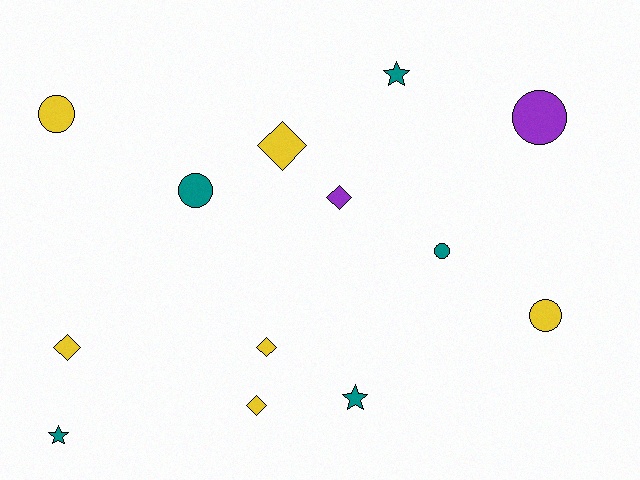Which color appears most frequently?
Yellow, with 6 objects.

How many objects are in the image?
There are 13 objects.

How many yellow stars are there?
There are no yellow stars.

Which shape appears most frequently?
Circle, with 5 objects.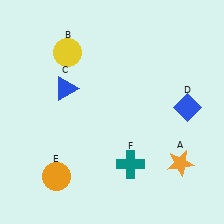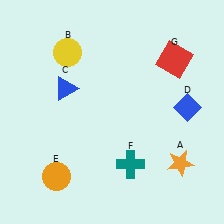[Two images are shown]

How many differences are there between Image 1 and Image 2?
There is 1 difference between the two images.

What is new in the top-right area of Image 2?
A red square (G) was added in the top-right area of Image 2.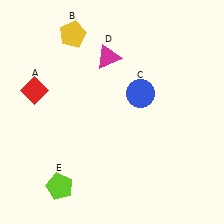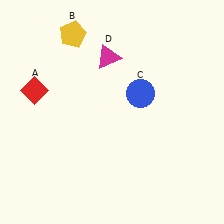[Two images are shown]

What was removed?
The lime pentagon (E) was removed in Image 2.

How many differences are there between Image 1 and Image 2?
There is 1 difference between the two images.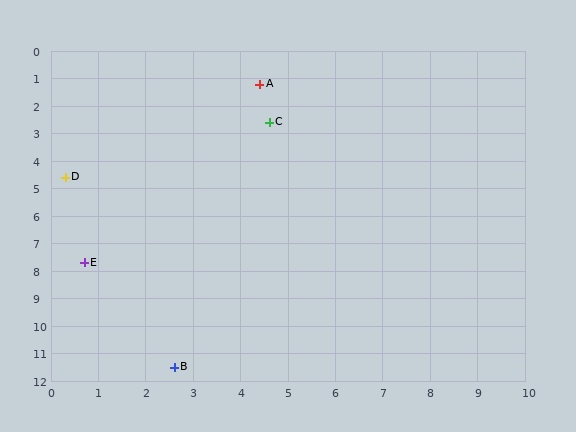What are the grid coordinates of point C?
Point C is at approximately (4.6, 2.6).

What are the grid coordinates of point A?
Point A is at approximately (4.4, 1.2).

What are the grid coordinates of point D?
Point D is at approximately (0.3, 4.6).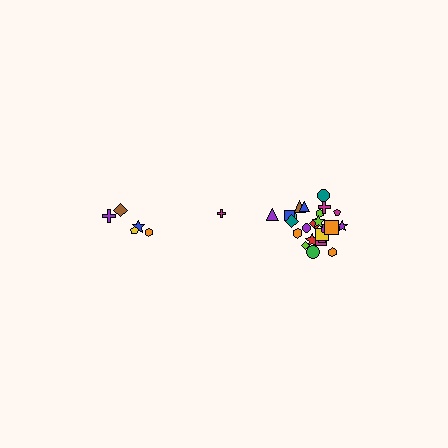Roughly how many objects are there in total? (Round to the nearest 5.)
Roughly 30 objects in total.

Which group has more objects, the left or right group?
The right group.